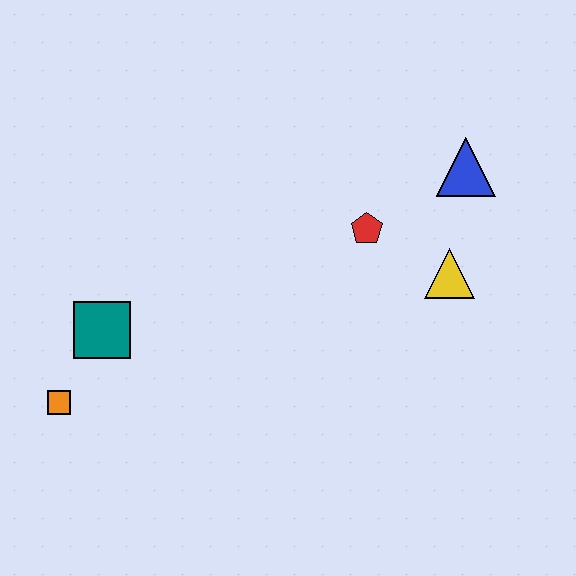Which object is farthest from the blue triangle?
The orange square is farthest from the blue triangle.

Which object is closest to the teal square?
The orange square is closest to the teal square.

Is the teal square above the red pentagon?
No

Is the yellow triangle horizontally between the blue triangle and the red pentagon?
Yes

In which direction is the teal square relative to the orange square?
The teal square is above the orange square.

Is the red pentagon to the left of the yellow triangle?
Yes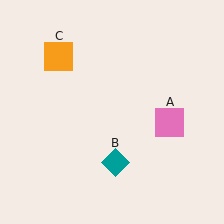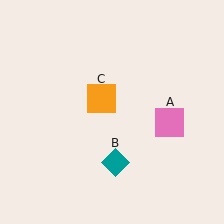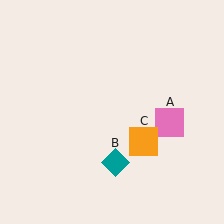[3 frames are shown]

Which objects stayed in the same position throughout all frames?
Pink square (object A) and teal diamond (object B) remained stationary.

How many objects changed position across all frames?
1 object changed position: orange square (object C).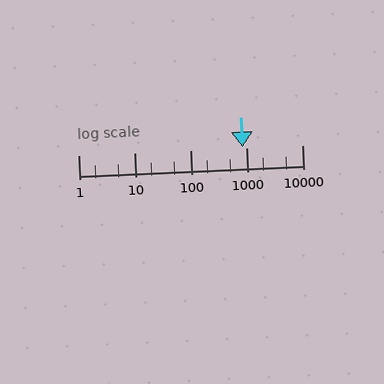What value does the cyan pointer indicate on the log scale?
The pointer indicates approximately 850.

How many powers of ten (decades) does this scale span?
The scale spans 4 decades, from 1 to 10000.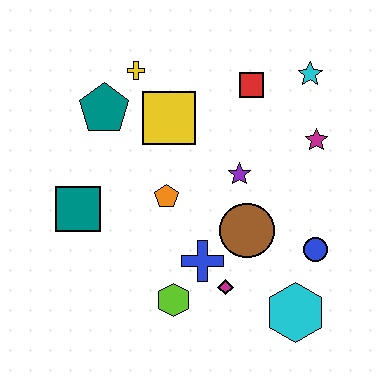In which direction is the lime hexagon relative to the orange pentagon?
The lime hexagon is below the orange pentagon.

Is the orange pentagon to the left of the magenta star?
Yes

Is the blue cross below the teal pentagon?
Yes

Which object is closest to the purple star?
The brown circle is closest to the purple star.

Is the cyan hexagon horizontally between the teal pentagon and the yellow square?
No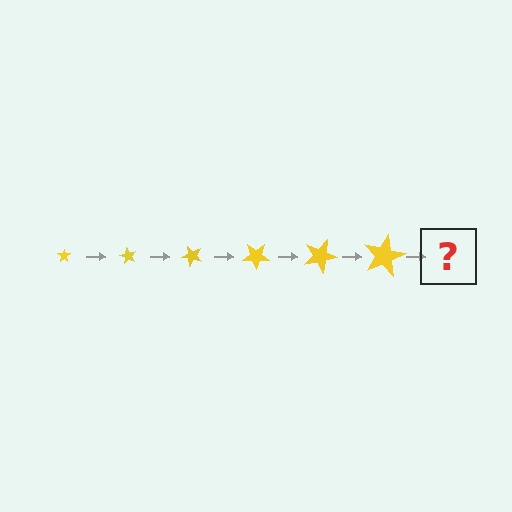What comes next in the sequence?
The next element should be a star, larger than the previous one and rotated 360 degrees from the start.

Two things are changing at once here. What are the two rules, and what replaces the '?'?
The two rules are that the star grows larger each step and it rotates 60 degrees each step. The '?' should be a star, larger than the previous one and rotated 360 degrees from the start.